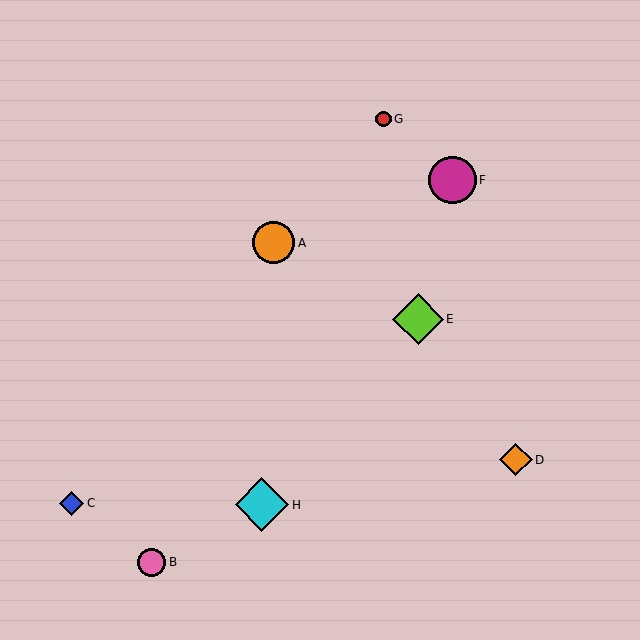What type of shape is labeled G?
Shape G is a red circle.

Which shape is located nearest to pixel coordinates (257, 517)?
The cyan diamond (labeled H) at (262, 505) is nearest to that location.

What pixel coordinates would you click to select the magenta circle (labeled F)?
Click at (452, 180) to select the magenta circle F.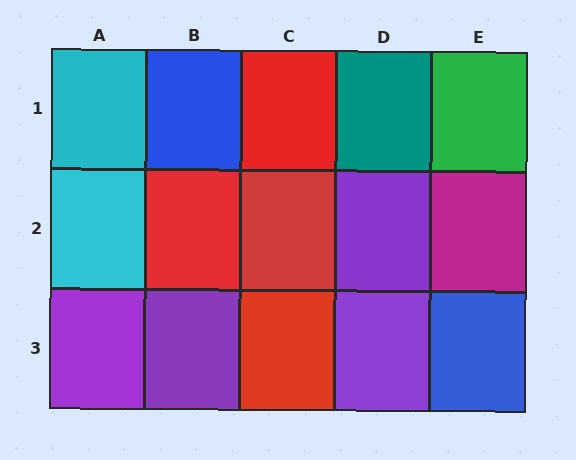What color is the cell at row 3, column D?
Purple.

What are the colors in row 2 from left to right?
Cyan, red, red, purple, magenta.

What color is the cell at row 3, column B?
Purple.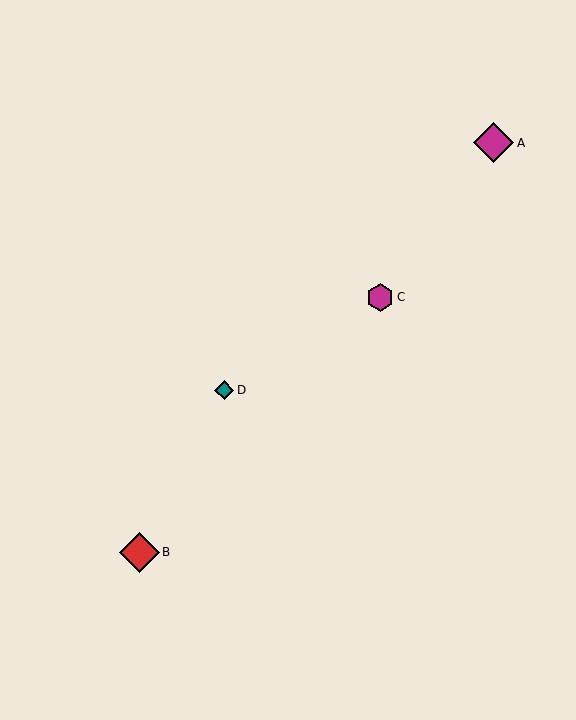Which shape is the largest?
The magenta diamond (labeled A) is the largest.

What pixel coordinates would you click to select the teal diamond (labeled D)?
Click at (224, 390) to select the teal diamond D.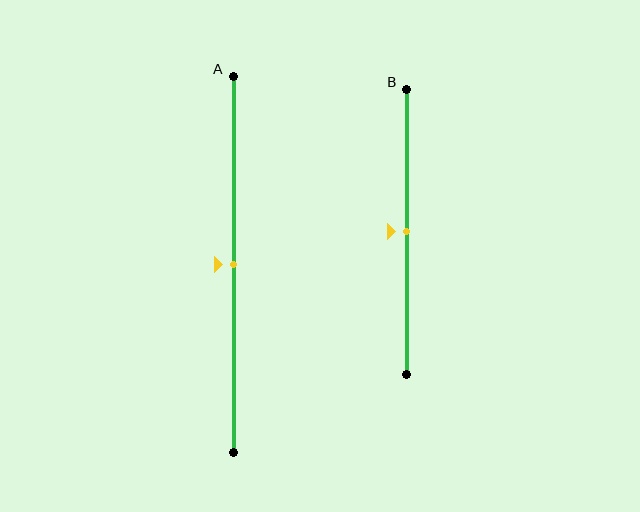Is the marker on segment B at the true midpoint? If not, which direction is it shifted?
Yes, the marker on segment B is at the true midpoint.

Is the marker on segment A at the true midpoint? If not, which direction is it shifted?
Yes, the marker on segment A is at the true midpoint.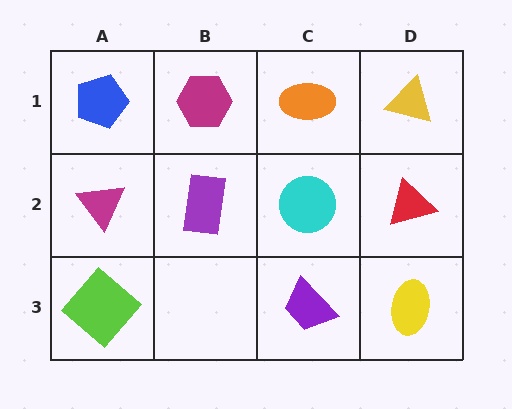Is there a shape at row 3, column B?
No, that cell is empty.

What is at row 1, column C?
An orange ellipse.